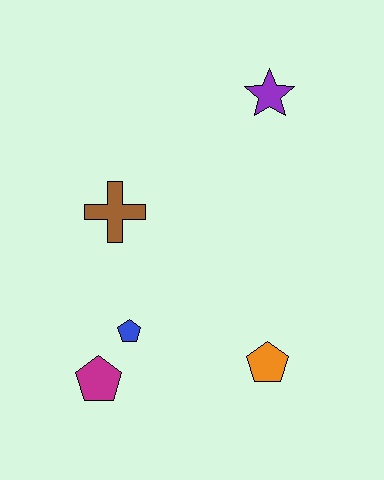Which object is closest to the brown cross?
The blue pentagon is closest to the brown cross.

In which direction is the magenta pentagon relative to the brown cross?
The magenta pentagon is below the brown cross.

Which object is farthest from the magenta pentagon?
The purple star is farthest from the magenta pentagon.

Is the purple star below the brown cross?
No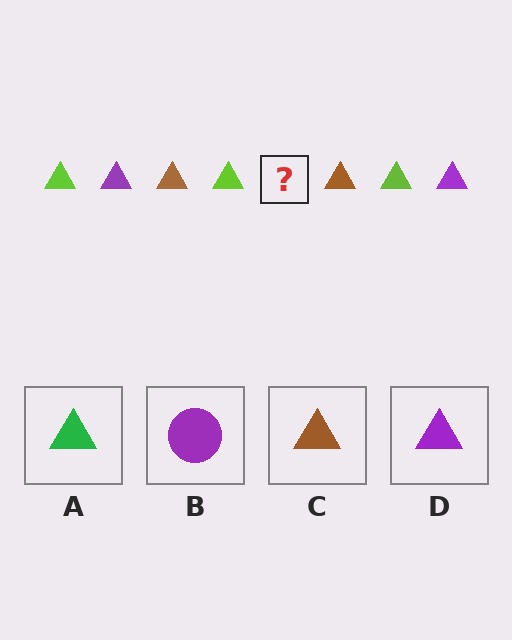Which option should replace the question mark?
Option D.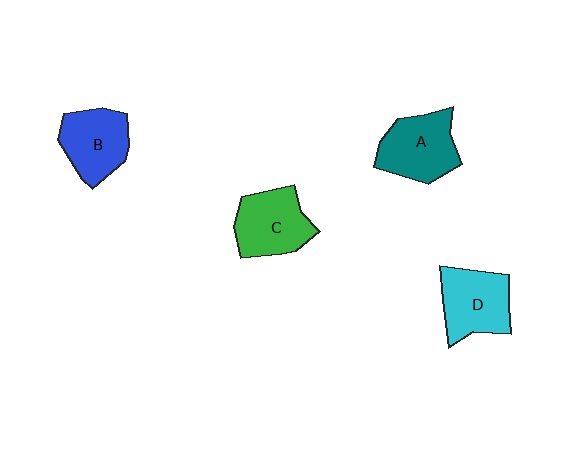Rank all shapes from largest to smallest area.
From largest to smallest: A (teal), C (green), D (cyan), B (blue).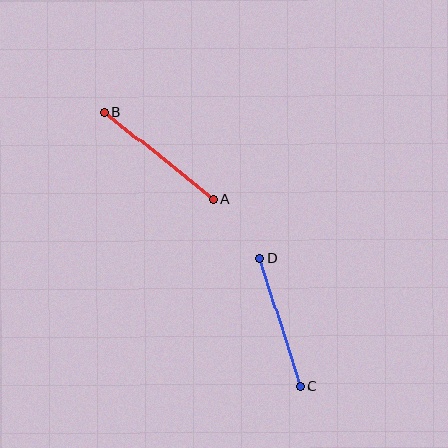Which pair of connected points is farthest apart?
Points A and B are farthest apart.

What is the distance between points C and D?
The distance is approximately 134 pixels.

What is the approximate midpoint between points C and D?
The midpoint is at approximately (280, 322) pixels.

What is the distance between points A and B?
The distance is approximately 139 pixels.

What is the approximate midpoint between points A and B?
The midpoint is at approximately (159, 156) pixels.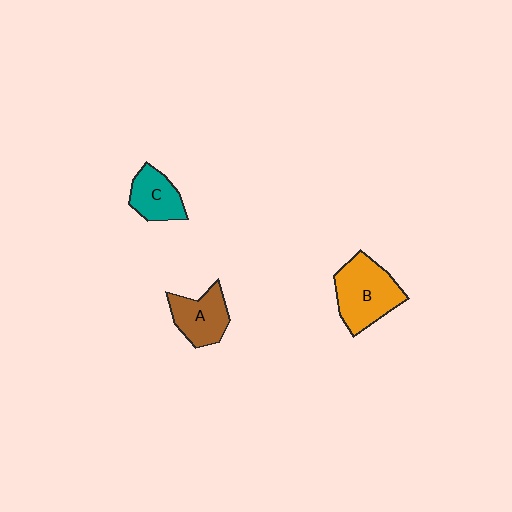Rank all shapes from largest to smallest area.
From largest to smallest: B (orange), A (brown), C (teal).